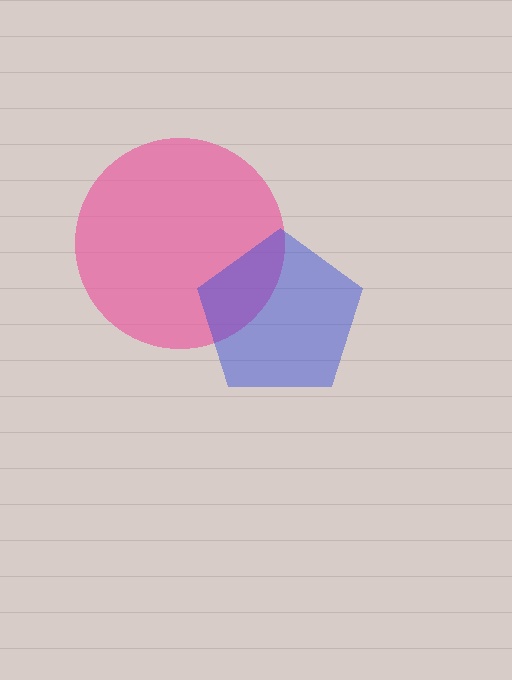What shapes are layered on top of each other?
The layered shapes are: a pink circle, a blue pentagon.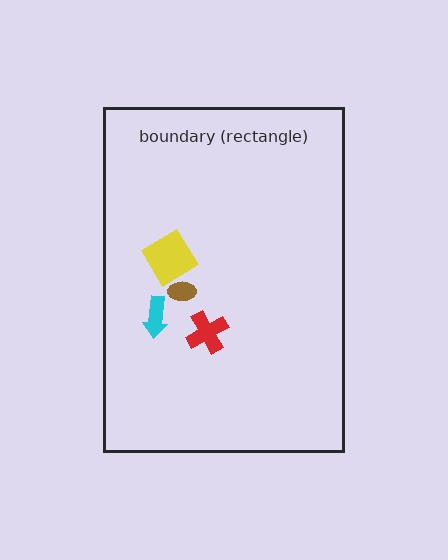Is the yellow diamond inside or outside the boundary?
Inside.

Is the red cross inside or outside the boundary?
Inside.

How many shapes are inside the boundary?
4 inside, 0 outside.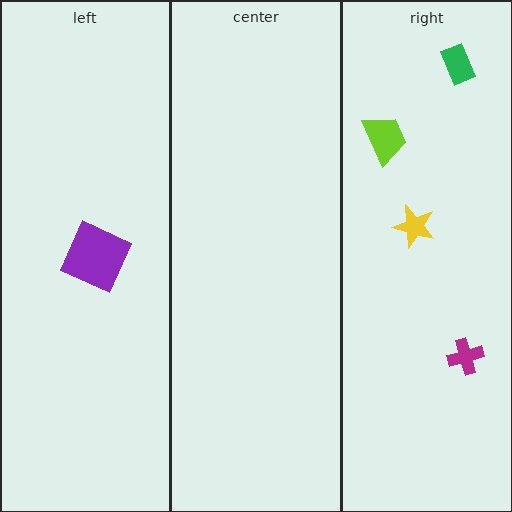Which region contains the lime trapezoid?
The right region.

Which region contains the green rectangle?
The right region.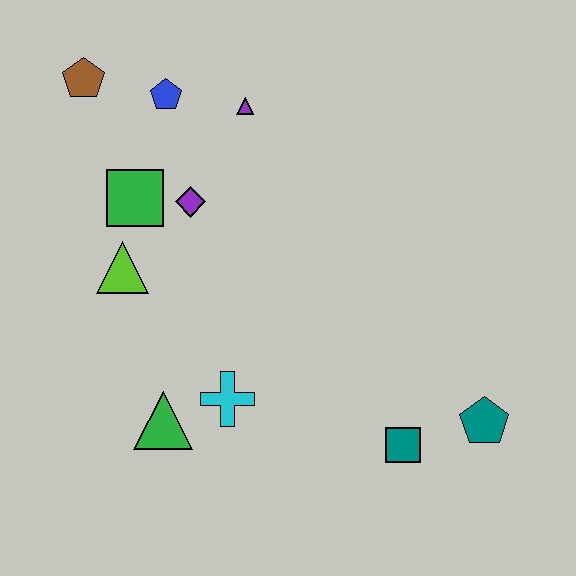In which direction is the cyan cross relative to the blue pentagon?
The cyan cross is below the blue pentagon.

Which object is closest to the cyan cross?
The green triangle is closest to the cyan cross.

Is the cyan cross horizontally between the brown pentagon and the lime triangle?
No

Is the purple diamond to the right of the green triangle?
Yes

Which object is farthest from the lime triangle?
The teal pentagon is farthest from the lime triangle.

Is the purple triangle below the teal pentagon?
No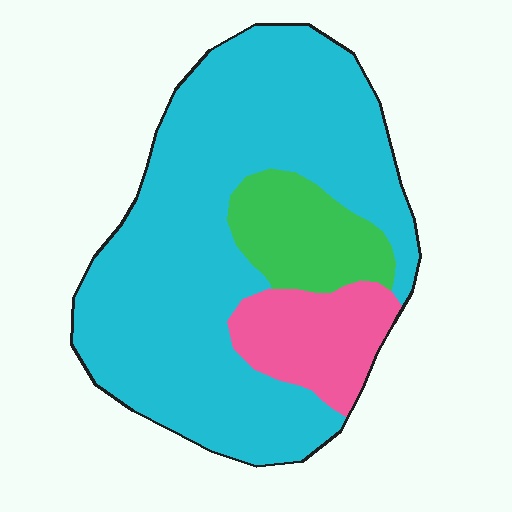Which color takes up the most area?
Cyan, at roughly 75%.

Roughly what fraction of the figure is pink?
Pink covers 14% of the figure.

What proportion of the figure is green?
Green takes up about one eighth (1/8) of the figure.